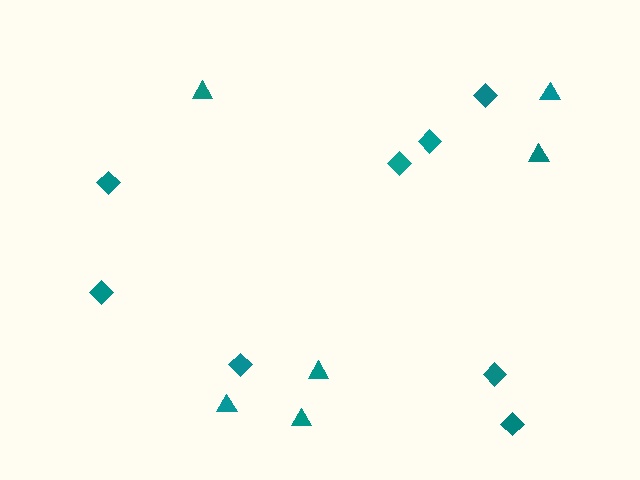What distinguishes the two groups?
There are 2 groups: one group of triangles (6) and one group of diamonds (8).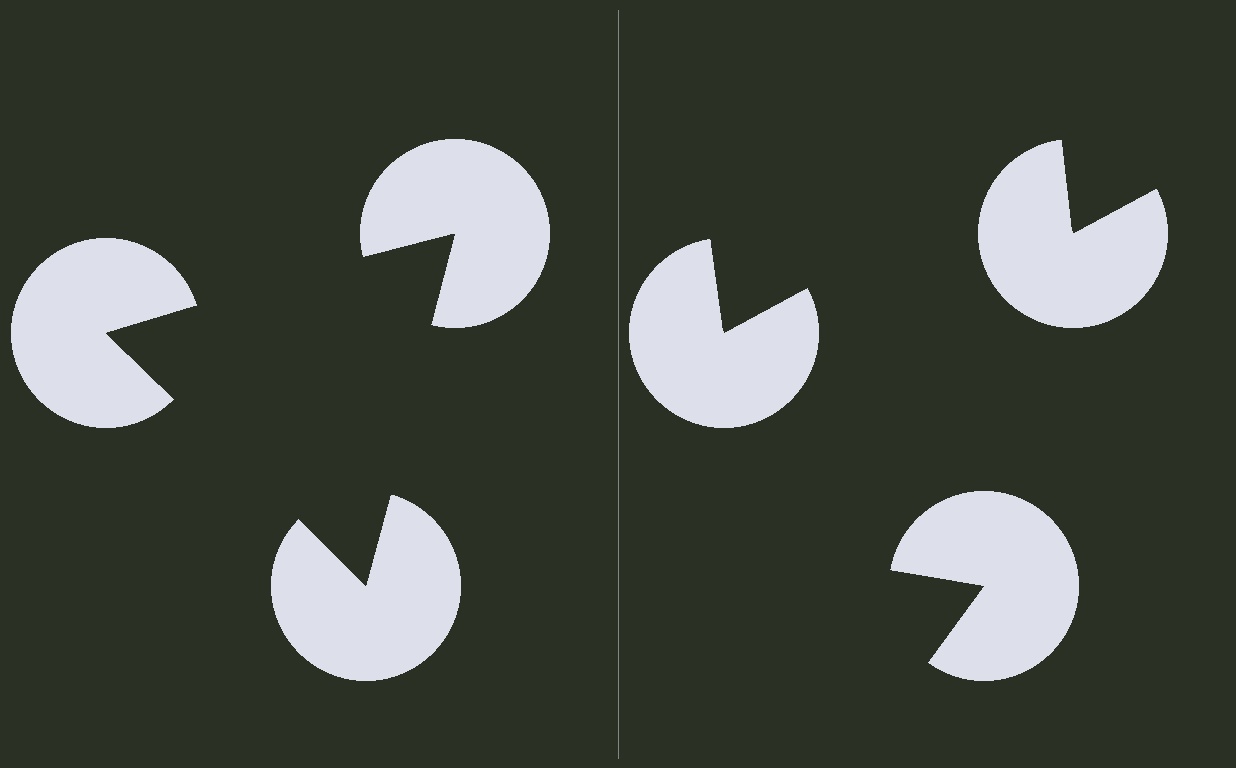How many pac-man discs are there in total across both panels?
6 — 3 on each side.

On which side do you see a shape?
An illusory triangle appears on the left side. On the right side the wedge cuts are rotated, so no coherent shape forms.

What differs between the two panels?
The pac-man discs are positioned identically on both sides; only the wedge orientations differ. On the left they align to a triangle; on the right they are misaligned.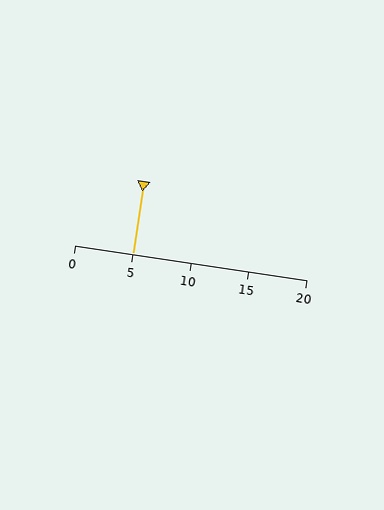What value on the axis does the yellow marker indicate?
The marker indicates approximately 5.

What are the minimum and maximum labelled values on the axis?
The axis runs from 0 to 20.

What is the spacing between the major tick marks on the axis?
The major ticks are spaced 5 apart.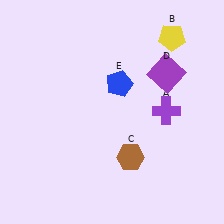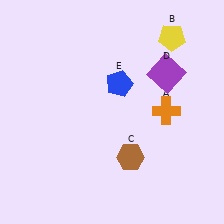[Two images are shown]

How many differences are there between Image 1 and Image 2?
There is 1 difference between the two images.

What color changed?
The cross (A) changed from purple in Image 1 to orange in Image 2.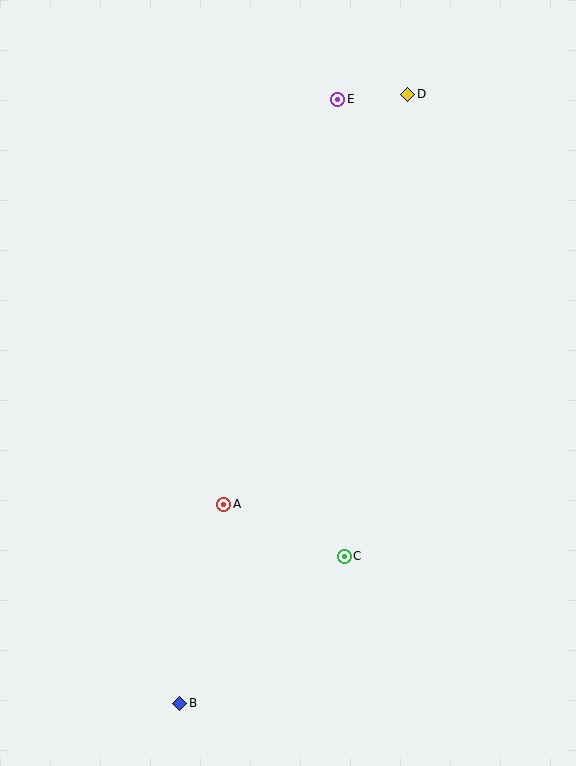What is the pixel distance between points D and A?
The distance between D and A is 449 pixels.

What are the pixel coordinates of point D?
Point D is at (408, 94).